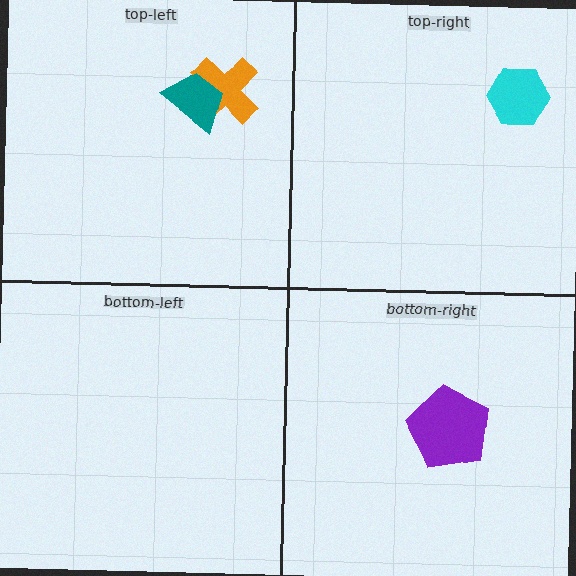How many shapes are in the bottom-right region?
1.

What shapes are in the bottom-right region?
The purple pentagon.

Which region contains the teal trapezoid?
The top-left region.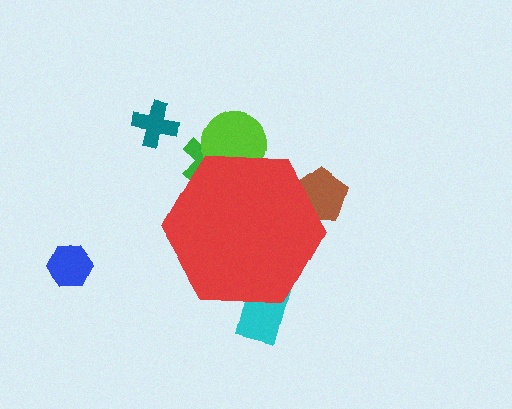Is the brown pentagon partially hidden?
Yes, the brown pentagon is partially hidden behind the red hexagon.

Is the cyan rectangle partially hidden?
Yes, the cyan rectangle is partially hidden behind the red hexagon.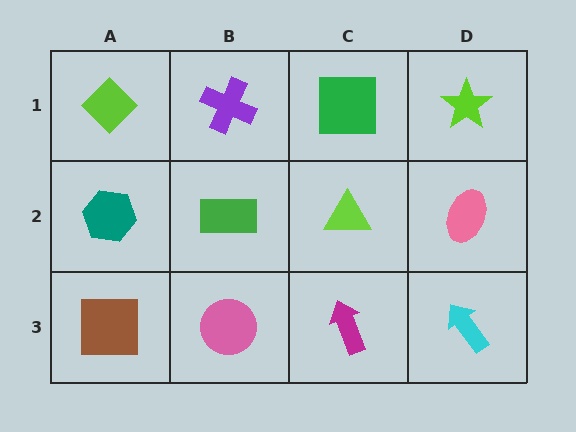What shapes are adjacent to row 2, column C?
A green square (row 1, column C), a magenta arrow (row 3, column C), a green rectangle (row 2, column B), a pink ellipse (row 2, column D).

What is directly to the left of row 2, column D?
A lime triangle.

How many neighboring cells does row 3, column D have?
2.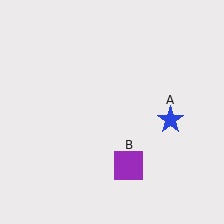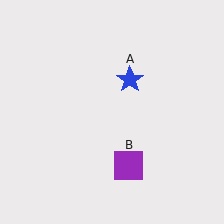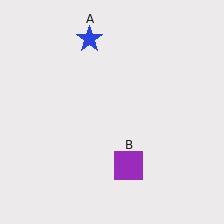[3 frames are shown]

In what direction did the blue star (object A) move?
The blue star (object A) moved up and to the left.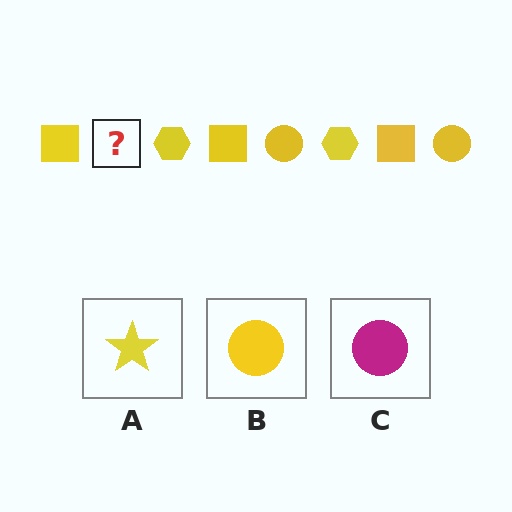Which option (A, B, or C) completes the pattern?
B.